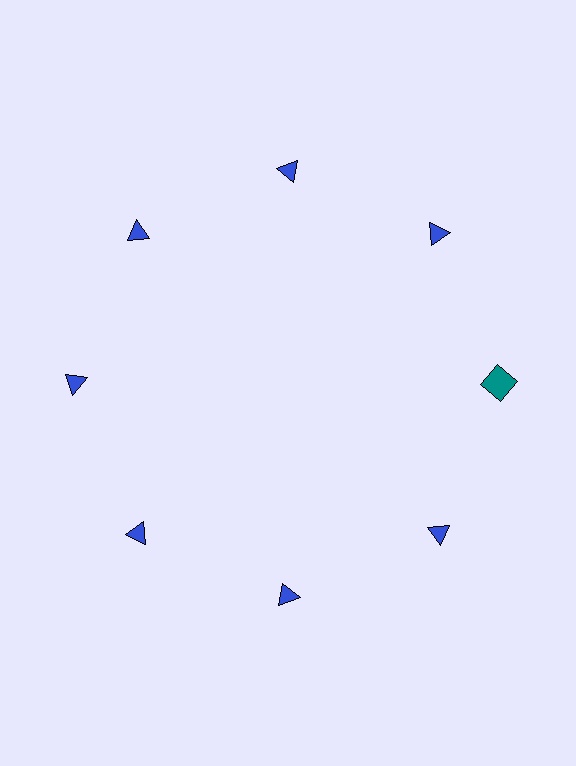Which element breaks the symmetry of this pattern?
The teal square at roughly the 3 o'clock position breaks the symmetry. All other shapes are blue triangles.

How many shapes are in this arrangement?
There are 8 shapes arranged in a ring pattern.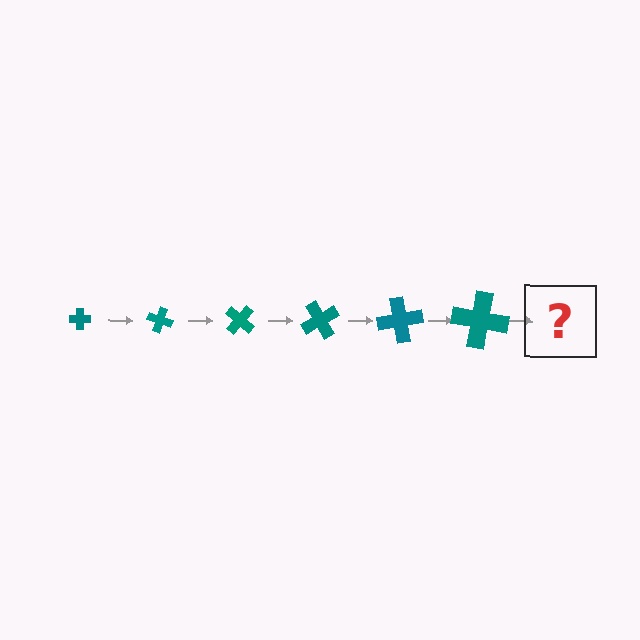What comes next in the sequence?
The next element should be a cross, larger than the previous one and rotated 120 degrees from the start.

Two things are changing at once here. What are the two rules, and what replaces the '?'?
The two rules are that the cross grows larger each step and it rotates 20 degrees each step. The '?' should be a cross, larger than the previous one and rotated 120 degrees from the start.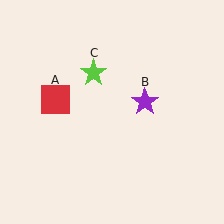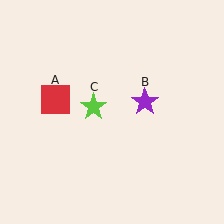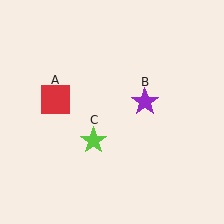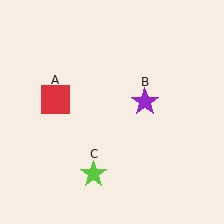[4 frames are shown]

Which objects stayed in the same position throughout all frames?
Red square (object A) and purple star (object B) remained stationary.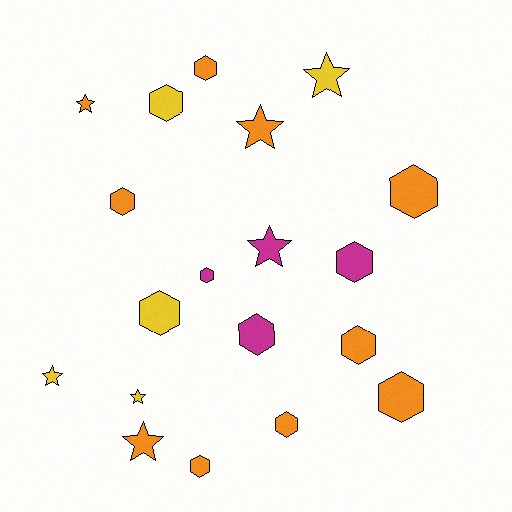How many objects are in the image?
There are 19 objects.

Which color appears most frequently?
Orange, with 10 objects.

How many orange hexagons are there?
There are 7 orange hexagons.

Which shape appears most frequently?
Hexagon, with 12 objects.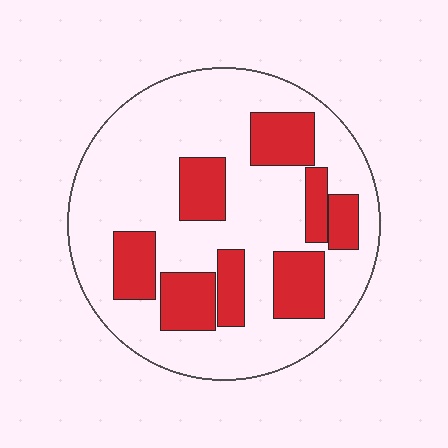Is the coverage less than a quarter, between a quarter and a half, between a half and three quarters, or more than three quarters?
Between a quarter and a half.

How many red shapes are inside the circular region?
8.